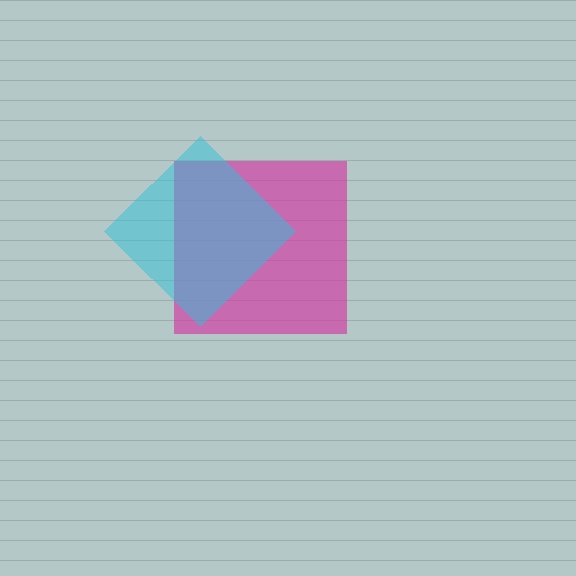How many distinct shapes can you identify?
There are 2 distinct shapes: a magenta square, a cyan diamond.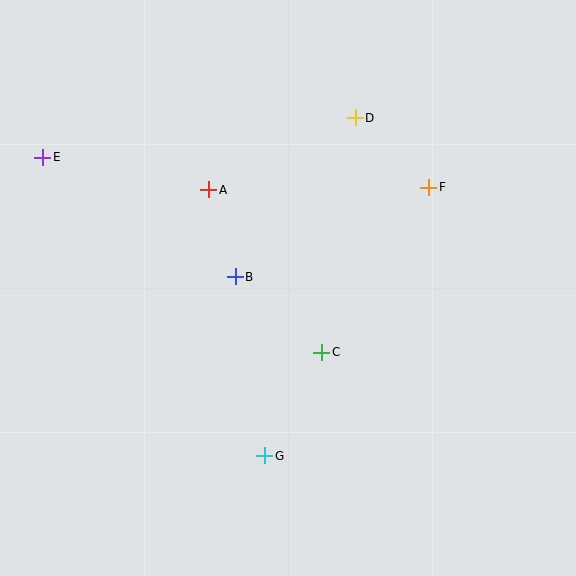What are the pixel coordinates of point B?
Point B is at (235, 277).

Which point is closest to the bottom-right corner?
Point G is closest to the bottom-right corner.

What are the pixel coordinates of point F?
Point F is at (429, 187).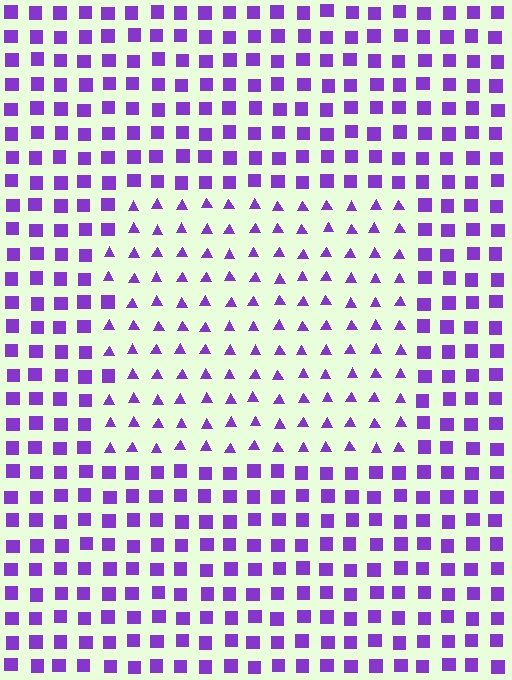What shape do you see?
I see a rectangle.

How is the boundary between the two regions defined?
The boundary is defined by a change in element shape: triangles inside vs. squares outside. All elements share the same color and spacing.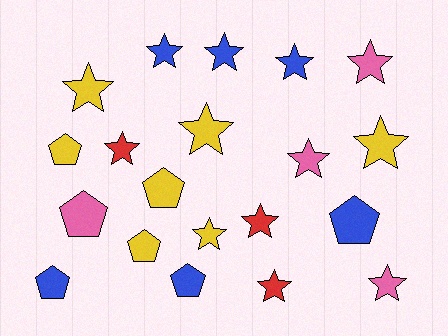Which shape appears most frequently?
Star, with 13 objects.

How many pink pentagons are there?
There is 1 pink pentagon.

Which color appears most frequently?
Yellow, with 7 objects.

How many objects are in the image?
There are 20 objects.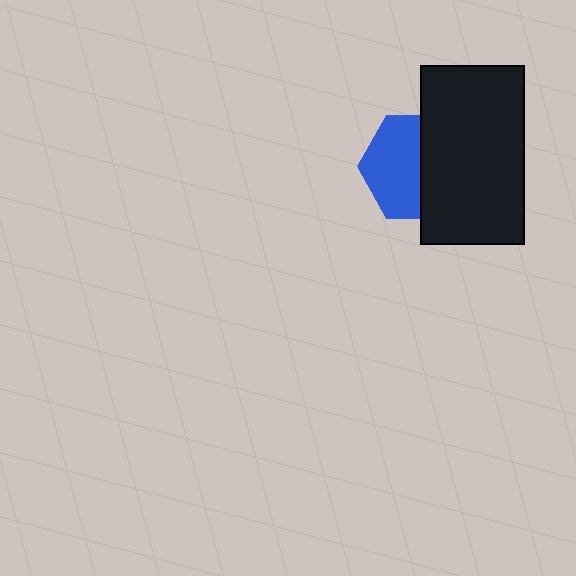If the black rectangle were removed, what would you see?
You would see the complete blue hexagon.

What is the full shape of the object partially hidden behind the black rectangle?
The partially hidden object is a blue hexagon.